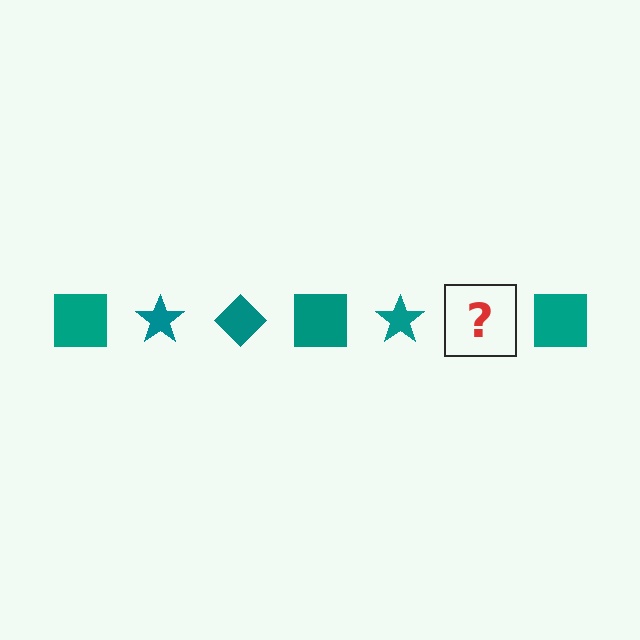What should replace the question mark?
The question mark should be replaced with a teal diamond.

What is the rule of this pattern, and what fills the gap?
The rule is that the pattern cycles through square, star, diamond shapes in teal. The gap should be filled with a teal diamond.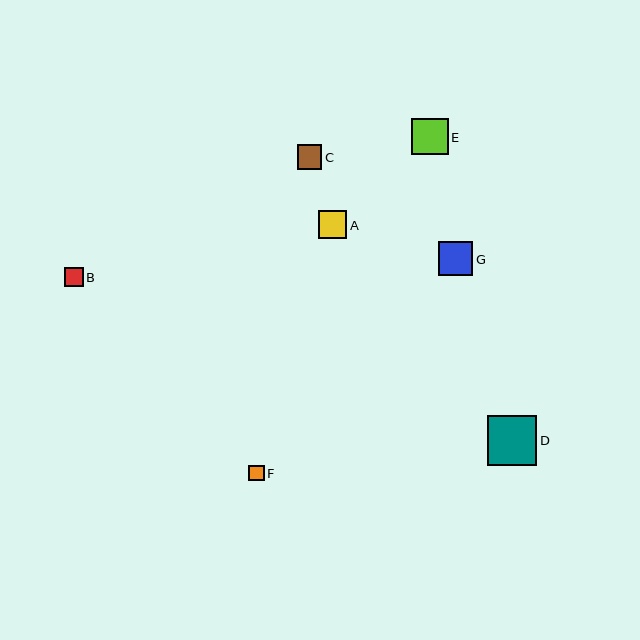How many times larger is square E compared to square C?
Square E is approximately 1.5 times the size of square C.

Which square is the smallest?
Square F is the smallest with a size of approximately 16 pixels.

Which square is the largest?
Square D is the largest with a size of approximately 49 pixels.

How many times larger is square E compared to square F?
Square E is approximately 2.3 times the size of square F.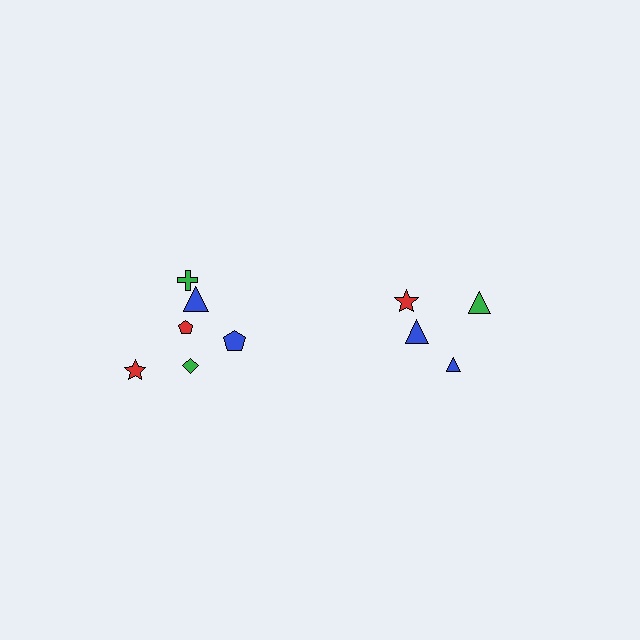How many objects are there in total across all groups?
There are 10 objects.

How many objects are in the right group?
There are 4 objects.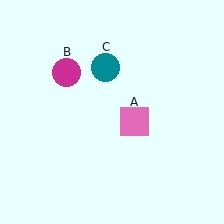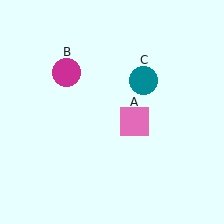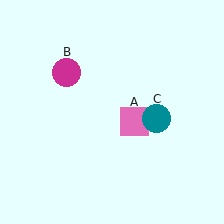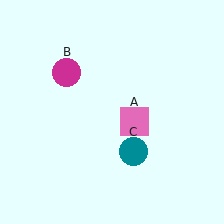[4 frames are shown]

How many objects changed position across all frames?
1 object changed position: teal circle (object C).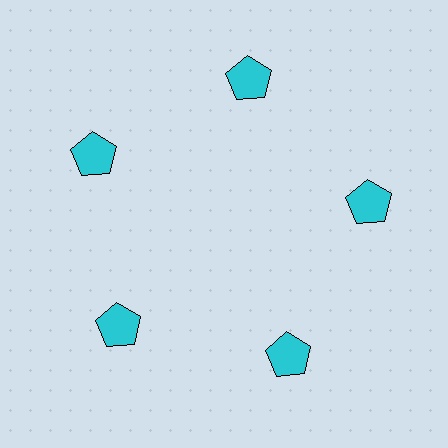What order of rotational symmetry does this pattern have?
This pattern has 5-fold rotational symmetry.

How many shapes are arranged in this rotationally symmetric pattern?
There are 5 shapes, arranged in 5 groups of 1.